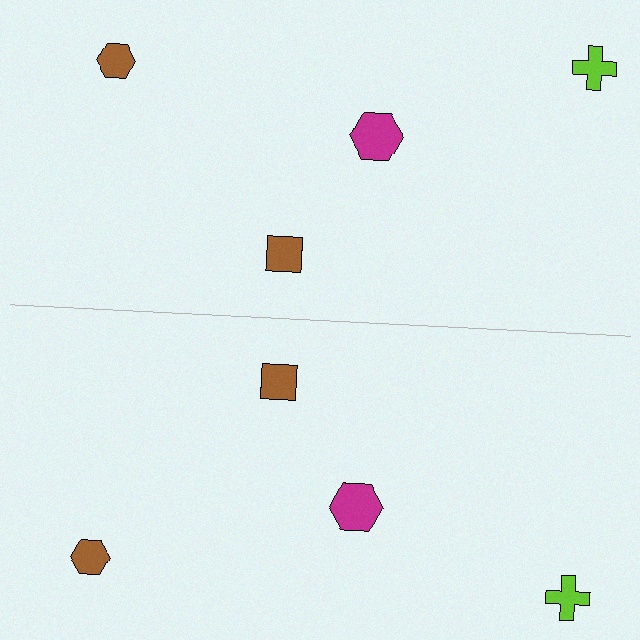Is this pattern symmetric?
Yes, this pattern has bilateral (reflection) symmetry.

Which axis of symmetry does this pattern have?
The pattern has a horizontal axis of symmetry running through the center of the image.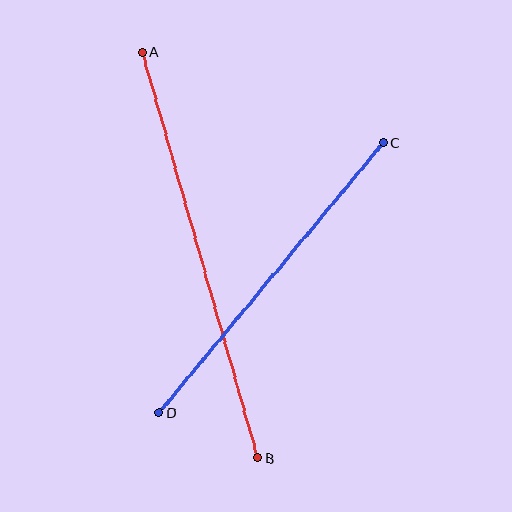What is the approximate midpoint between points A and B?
The midpoint is at approximately (200, 255) pixels.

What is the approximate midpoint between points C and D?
The midpoint is at approximately (271, 277) pixels.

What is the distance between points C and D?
The distance is approximately 351 pixels.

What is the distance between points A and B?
The distance is approximately 422 pixels.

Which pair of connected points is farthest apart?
Points A and B are farthest apart.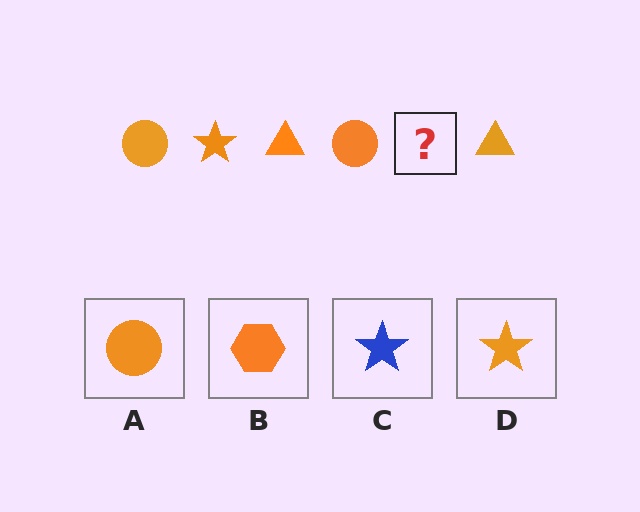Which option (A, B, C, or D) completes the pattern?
D.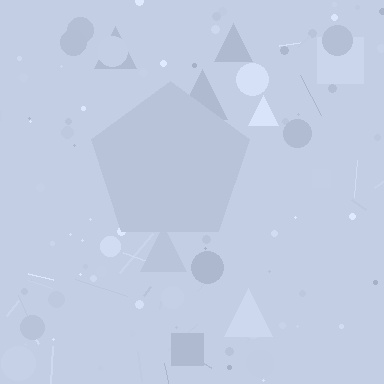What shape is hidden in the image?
A pentagon is hidden in the image.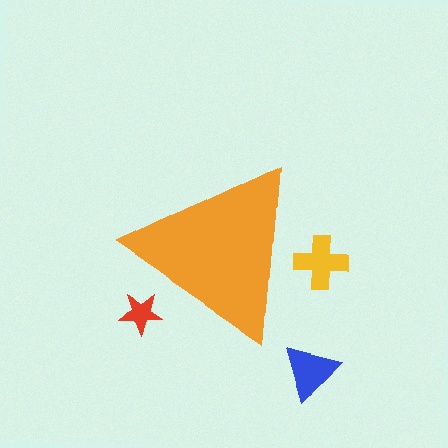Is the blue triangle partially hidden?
No, the blue triangle is fully visible.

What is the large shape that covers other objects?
An orange triangle.